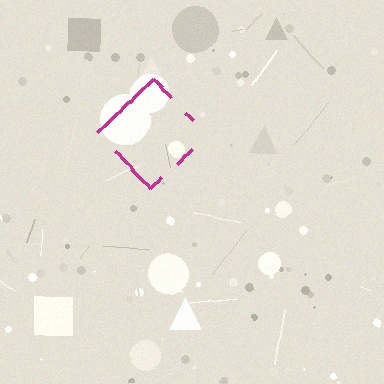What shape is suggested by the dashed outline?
The dashed outline suggests a diamond.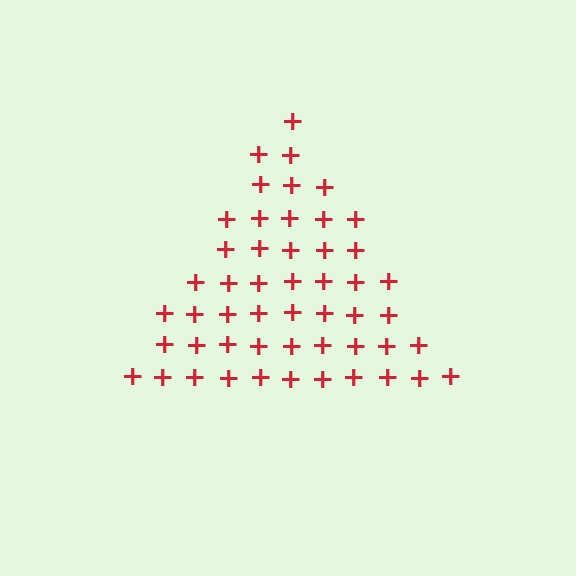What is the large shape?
The large shape is a triangle.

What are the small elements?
The small elements are plus signs.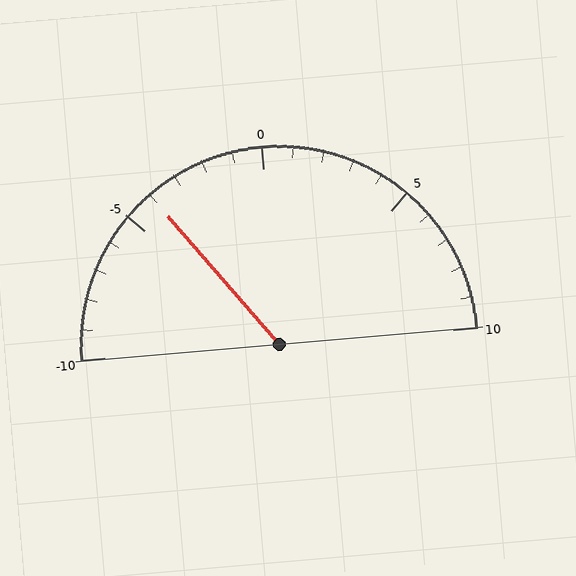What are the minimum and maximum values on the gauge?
The gauge ranges from -10 to 10.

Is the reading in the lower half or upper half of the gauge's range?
The reading is in the lower half of the range (-10 to 10).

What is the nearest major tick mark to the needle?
The nearest major tick mark is -5.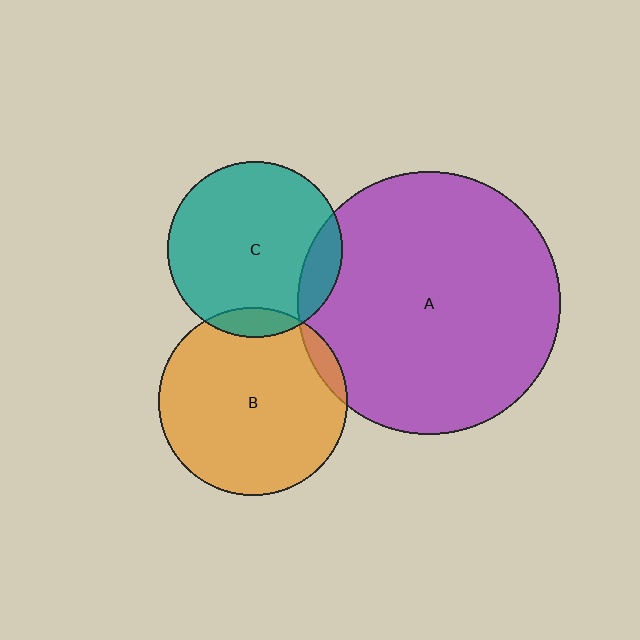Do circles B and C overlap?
Yes.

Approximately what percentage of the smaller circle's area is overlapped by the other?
Approximately 10%.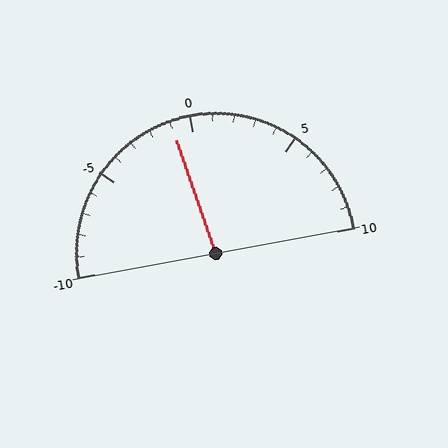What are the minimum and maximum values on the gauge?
The gauge ranges from -10 to 10.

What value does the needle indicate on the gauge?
The needle indicates approximately -1.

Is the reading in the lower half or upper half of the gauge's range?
The reading is in the lower half of the range (-10 to 10).